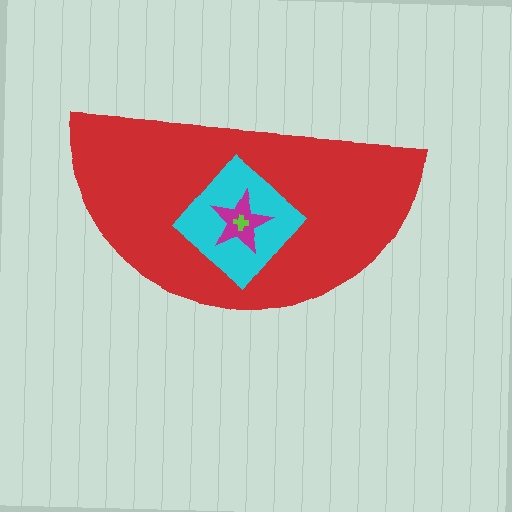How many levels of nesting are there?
4.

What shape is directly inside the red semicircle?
The cyan diamond.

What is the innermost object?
The lime cross.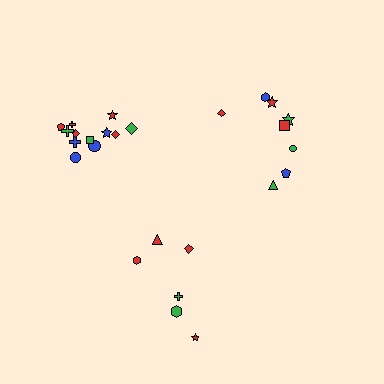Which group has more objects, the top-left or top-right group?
The top-left group.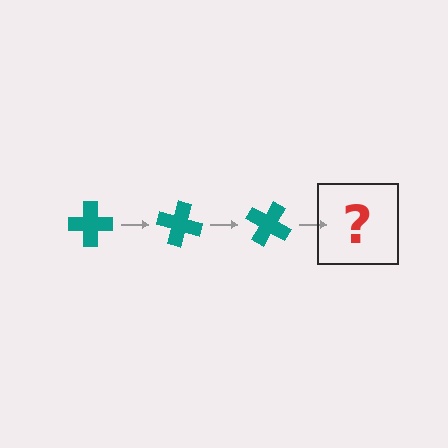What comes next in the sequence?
The next element should be a teal cross rotated 45 degrees.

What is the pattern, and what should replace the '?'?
The pattern is that the cross rotates 15 degrees each step. The '?' should be a teal cross rotated 45 degrees.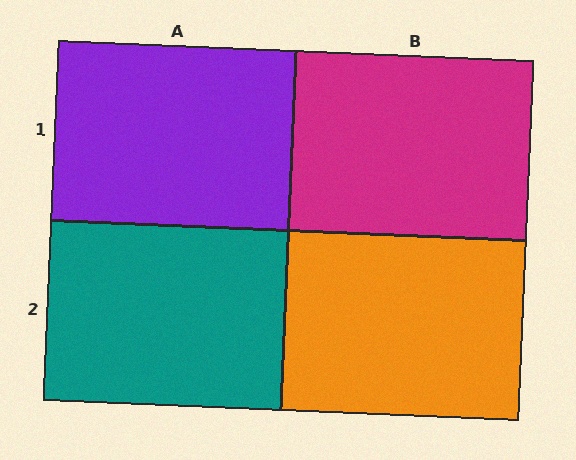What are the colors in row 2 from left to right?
Teal, orange.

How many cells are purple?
1 cell is purple.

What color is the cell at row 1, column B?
Magenta.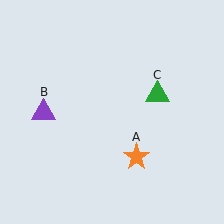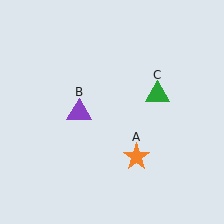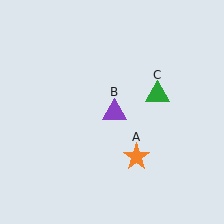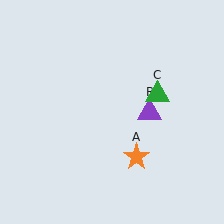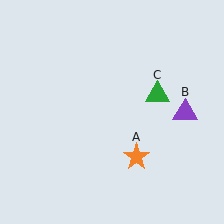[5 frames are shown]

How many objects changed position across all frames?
1 object changed position: purple triangle (object B).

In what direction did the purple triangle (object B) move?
The purple triangle (object B) moved right.